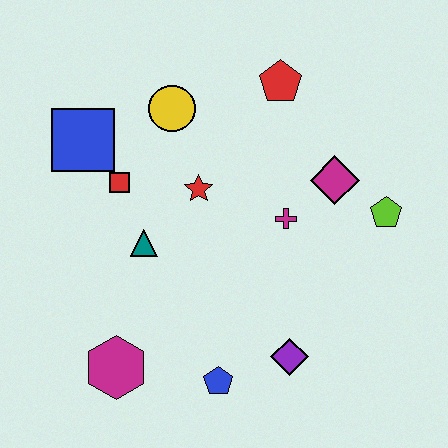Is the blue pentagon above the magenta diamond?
No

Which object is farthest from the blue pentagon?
The red pentagon is farthest from the blue pentagon.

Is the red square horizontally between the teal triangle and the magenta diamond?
No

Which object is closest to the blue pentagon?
The purple diamond is closest to the blue pentagon.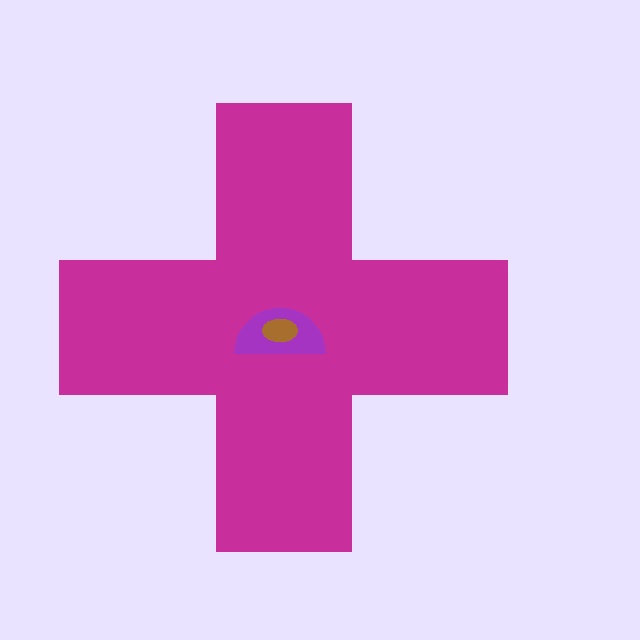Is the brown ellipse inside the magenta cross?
Yes.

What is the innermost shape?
The brown ellipse.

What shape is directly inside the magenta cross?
The purple semicircle.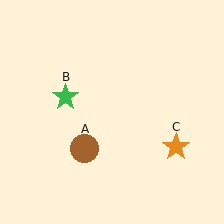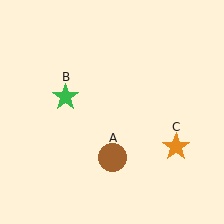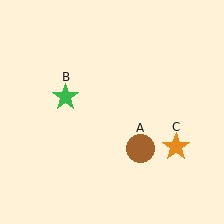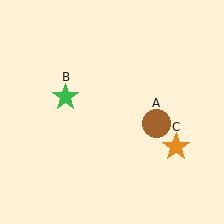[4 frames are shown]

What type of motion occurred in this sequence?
The brown circle (object A) rotated counterclockwise around the center of the scene.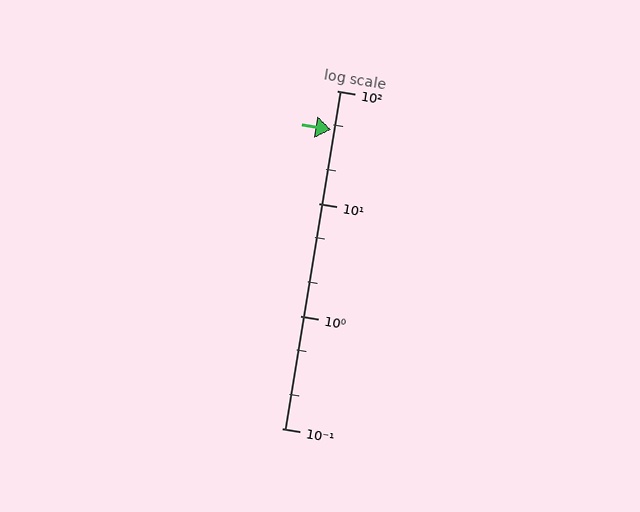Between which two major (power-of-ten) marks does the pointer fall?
The pointer is between 10 and 100.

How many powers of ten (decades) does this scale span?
The scale spans 3 decades, from 0.1 to 100.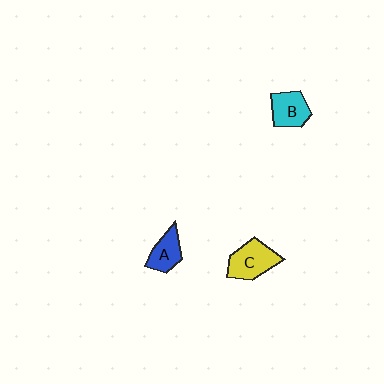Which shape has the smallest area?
Shape A (blue).